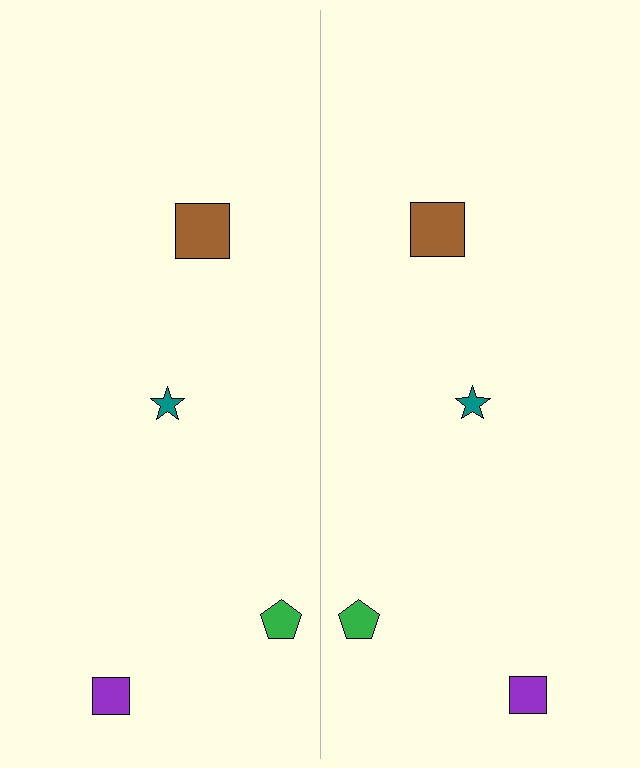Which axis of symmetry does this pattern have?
The pattern has a vertical axis of symmetry running through the center of the image.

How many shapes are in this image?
There are 8 shapes in this image.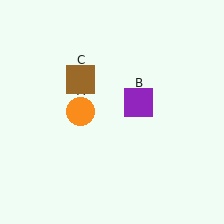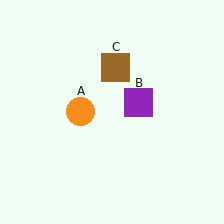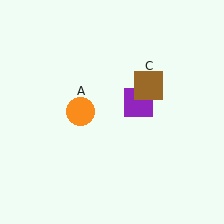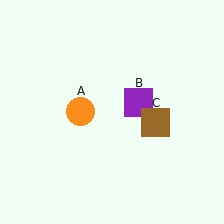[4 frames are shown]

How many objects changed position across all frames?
1 object changed position: brown square (object C).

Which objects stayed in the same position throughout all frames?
Orange circle (object A) and purple square (object B) remained stationary.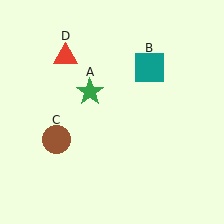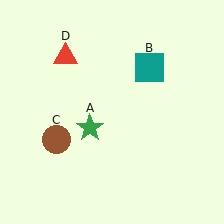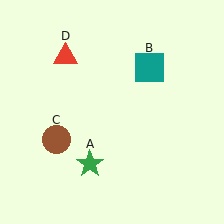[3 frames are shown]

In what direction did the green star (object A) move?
The green star (object A) moved down.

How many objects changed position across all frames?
1 object changed position: green star (object A).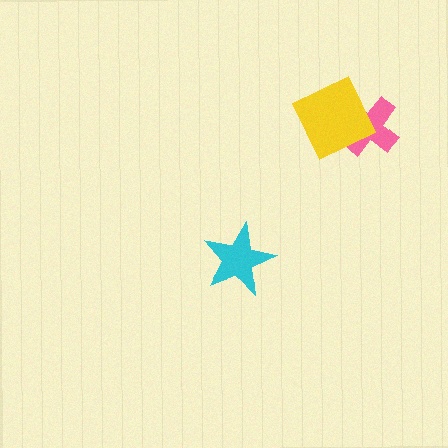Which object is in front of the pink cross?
The yellow square is in front of the pink cross.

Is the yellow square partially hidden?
No, no other shape covers it.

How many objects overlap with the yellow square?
1 object overlaps with the yellow square.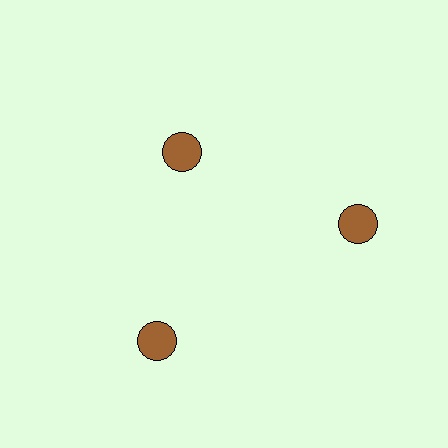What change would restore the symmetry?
The symmetry would be restored by moving it outward, back onto the ring so that all 3 circles sit at equal angles and equal distance from the center.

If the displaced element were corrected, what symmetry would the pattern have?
It would have 3-fold rotational symmetry — the pattern would map onto itself every 120 degrees.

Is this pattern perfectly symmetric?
No. The 3 brown circles are arranged in a ring, but one element near the 11 o'clock position is pulled inward toward the center, breaking the 3-fold rotational symmetry.